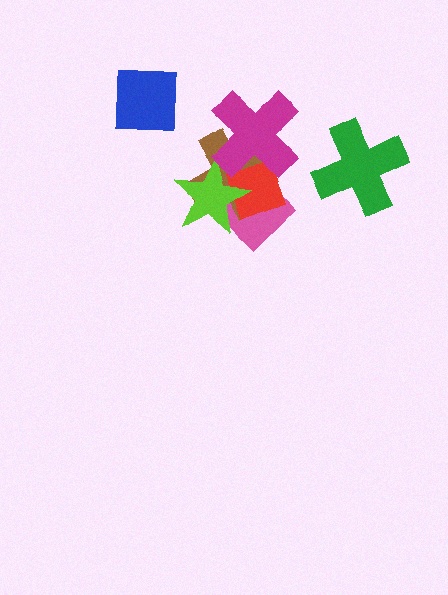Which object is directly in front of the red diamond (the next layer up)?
The lime star is directly in front of the red diamond.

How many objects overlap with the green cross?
0 objects overlap with the green cross.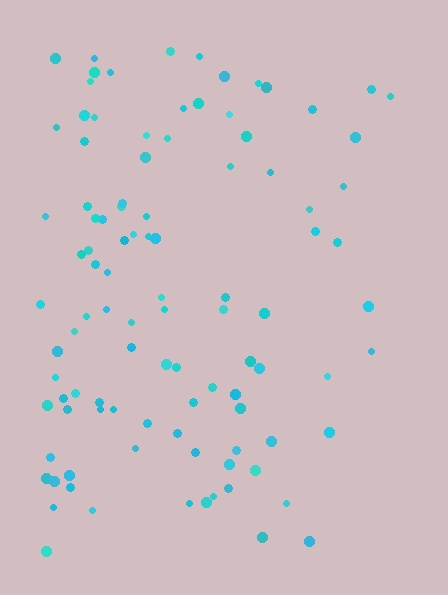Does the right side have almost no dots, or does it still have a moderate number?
Still a moderate number, just noticeably fewer than the left.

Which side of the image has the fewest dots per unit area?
The right.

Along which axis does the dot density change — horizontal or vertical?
Horizontal.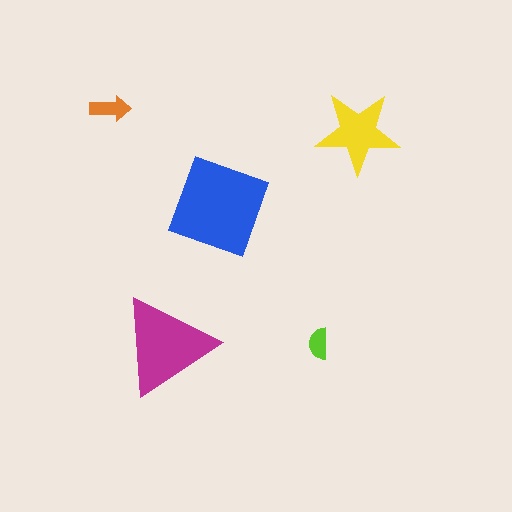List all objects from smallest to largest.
The lime semicircle, the orange arrow, the yellow star, the magenta triangle, the blue square.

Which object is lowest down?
The magenta triangle is bottommost.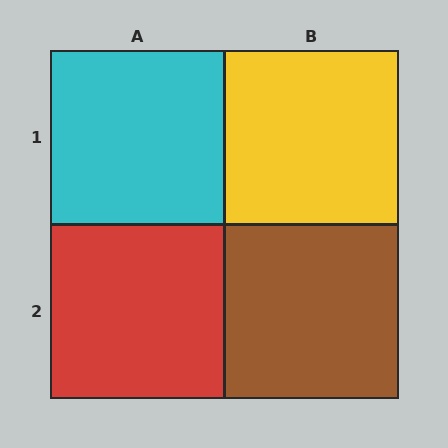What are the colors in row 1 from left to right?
Cyan, yellow.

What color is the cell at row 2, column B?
Brown.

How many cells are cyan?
1 cell is cyan.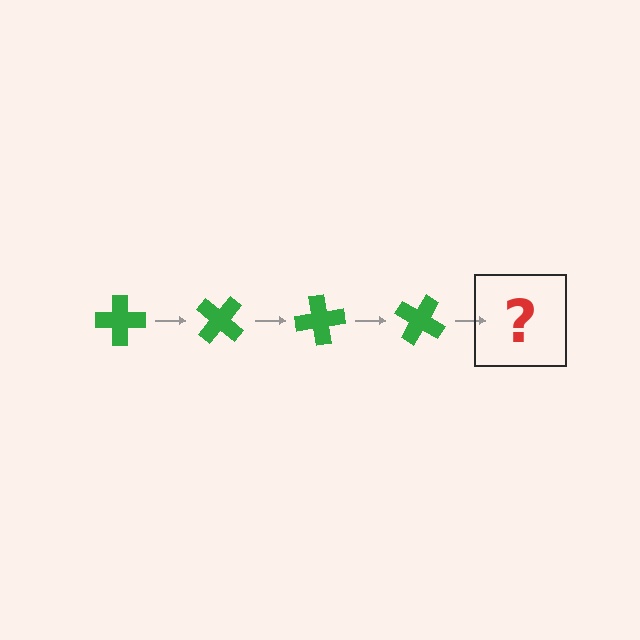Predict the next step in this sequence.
The next step is a green cross rotated 160 degrees.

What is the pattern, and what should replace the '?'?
The pattern is that the cross rotates 40 degrees each step. The '?' should be a green cross rotated 160 degrees.